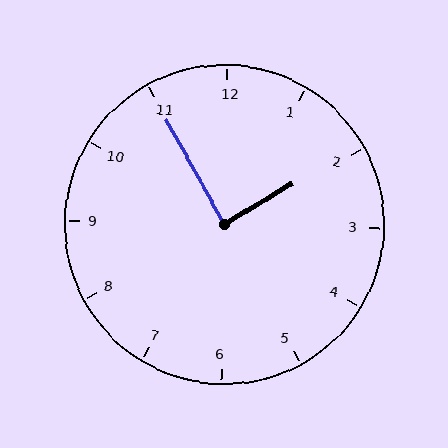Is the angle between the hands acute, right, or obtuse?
It is right.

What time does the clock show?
1:55.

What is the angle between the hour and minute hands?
Approximately 88 degrees.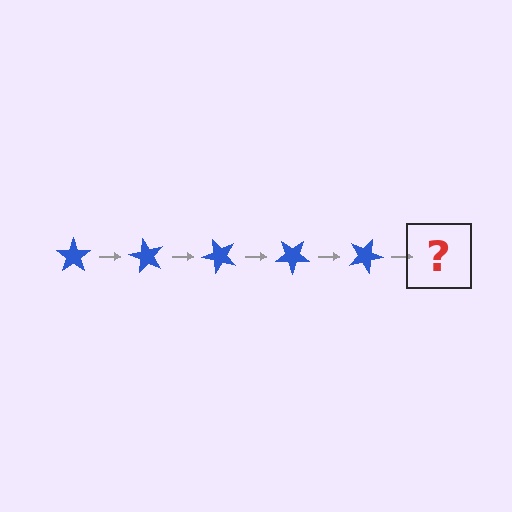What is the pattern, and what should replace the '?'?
The pattern is that the star rotates 60 degrees each step. The '?' should be a blue star rotated 300 degrees.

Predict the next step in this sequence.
The next step is a blue star rotated 300 degrees.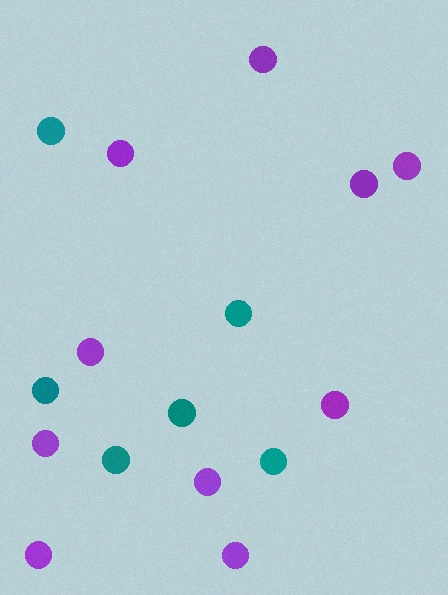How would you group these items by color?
There are 2 groups: one group of teal circles (6) and one group of purple circles (10).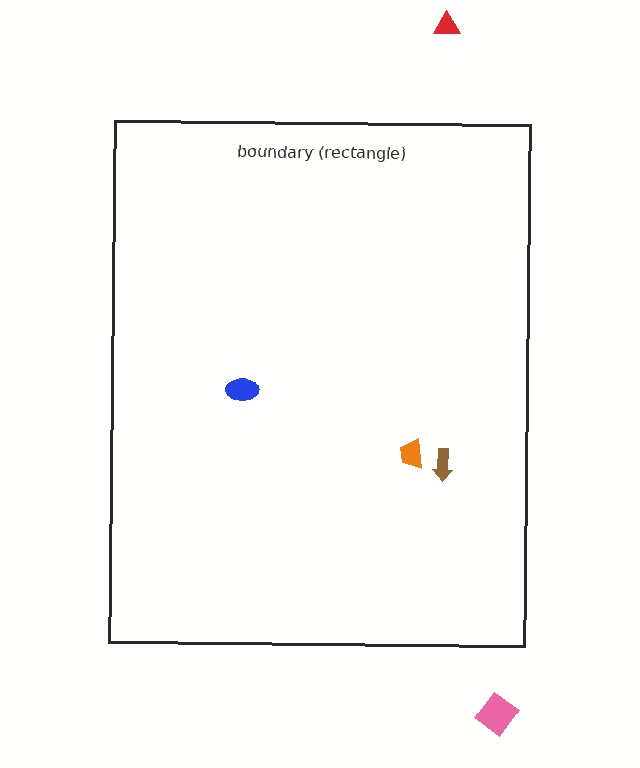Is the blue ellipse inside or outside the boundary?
Inside.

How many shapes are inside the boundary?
3 inside, 2 outside.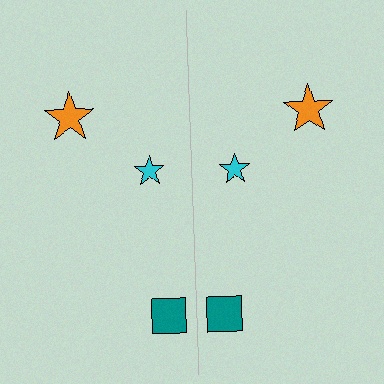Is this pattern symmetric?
Yes, this pattern has bilateral (reflection) symmetry.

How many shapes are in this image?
There are 6 shapes in this image.